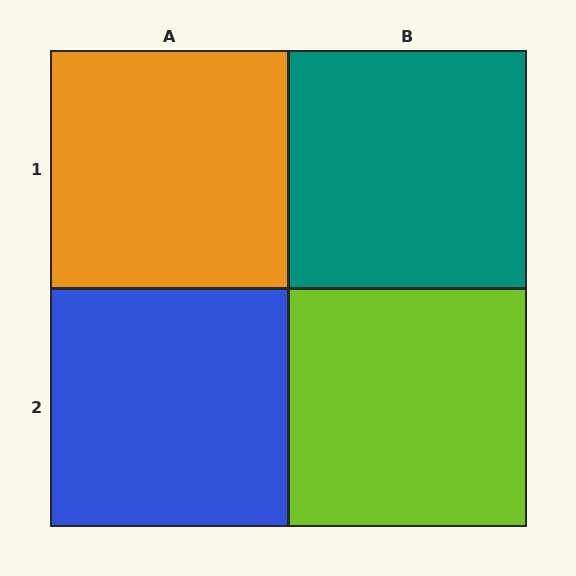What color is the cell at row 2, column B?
Lime.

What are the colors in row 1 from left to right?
Orange, teal.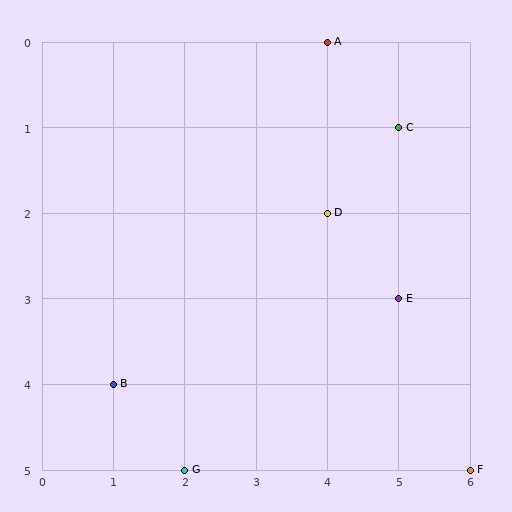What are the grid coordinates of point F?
Point F is at grid coordinates (6, 5).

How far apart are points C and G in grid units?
Points C and G are 3 columns and 4 rows apart (about 5.0 grid units diagonally).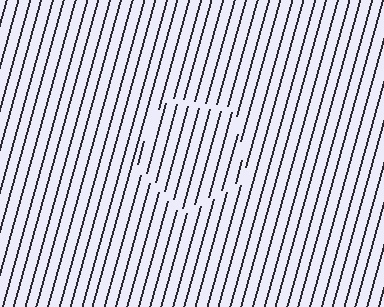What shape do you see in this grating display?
An illusory pentagon. The interior of the shape contains the same grating, shifted by half a period — the contour is defined by the phase discontinuity where line-ends from the inner and outer gratings abut.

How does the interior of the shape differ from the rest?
The interior of the shape contains the same grating, shifted by half a period — the contour is defined by the phase discontinuity where line-ends from the inner and outer gratings abut.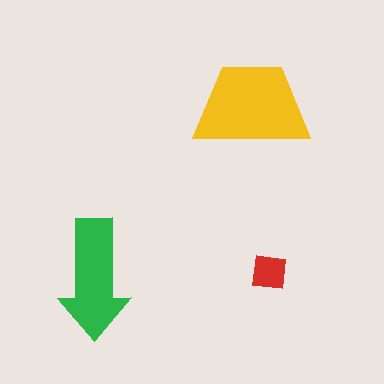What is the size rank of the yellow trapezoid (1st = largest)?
1st.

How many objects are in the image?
There are 3 objects in the image.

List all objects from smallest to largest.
The red square, the green arrow, the yellow trapezoid.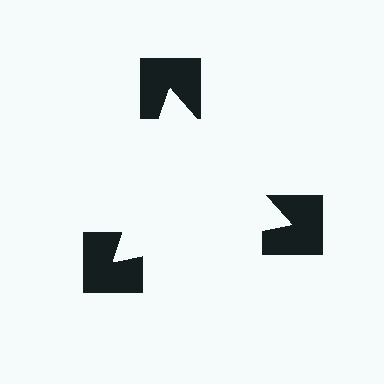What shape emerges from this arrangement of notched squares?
An illusory triangle — its edges are inferred from the aligned wedge cuts in the notched squares, not physically drawn.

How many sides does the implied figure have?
3 sides.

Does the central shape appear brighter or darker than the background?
It typically appears slightly brighter than the background, even though no actual brightness change is drawn.